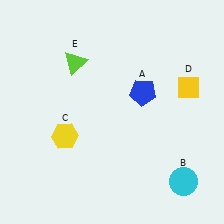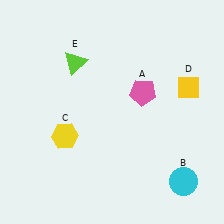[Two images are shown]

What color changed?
The pentagon (A) changed from blue in Image 1 to pink in Image 2.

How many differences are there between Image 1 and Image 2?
There is 1 difference between the two images.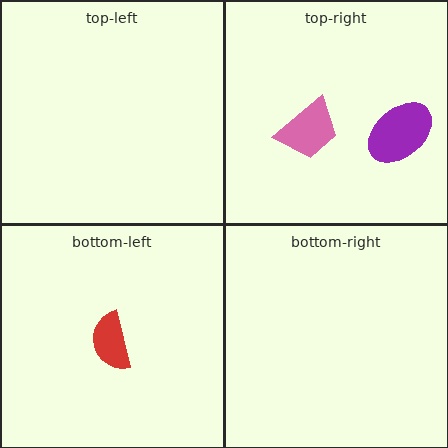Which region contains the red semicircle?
The bottom-left region.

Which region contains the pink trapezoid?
The top-right region.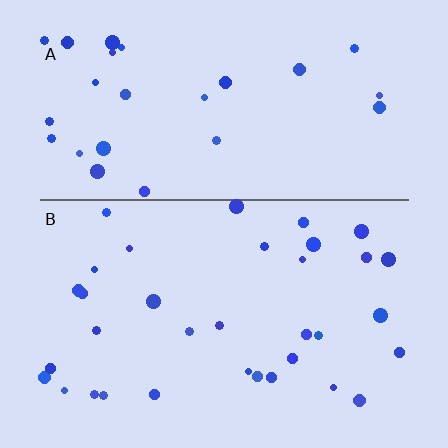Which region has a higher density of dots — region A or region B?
B (the bottom).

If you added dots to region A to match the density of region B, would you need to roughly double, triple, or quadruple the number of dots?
Approximately double.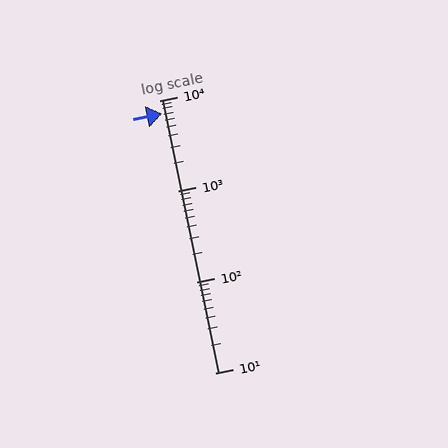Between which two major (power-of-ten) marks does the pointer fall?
The pointer is between 1000 and 10000.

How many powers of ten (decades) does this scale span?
The scale spans 3 decades, from 10 to 10000.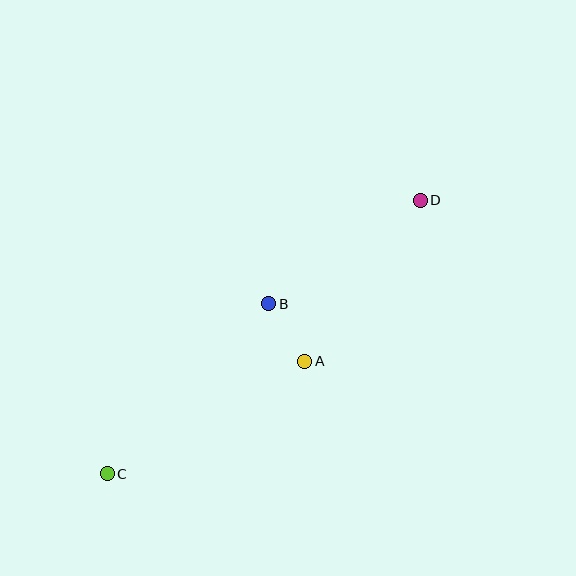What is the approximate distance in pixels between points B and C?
The distance between B and C is approximately 235 pixels.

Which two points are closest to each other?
Points A and B are closest to each other.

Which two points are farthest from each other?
Points C and D are farthest from each other.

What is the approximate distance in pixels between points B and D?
The distance between B and D is approximately 183 pixels.